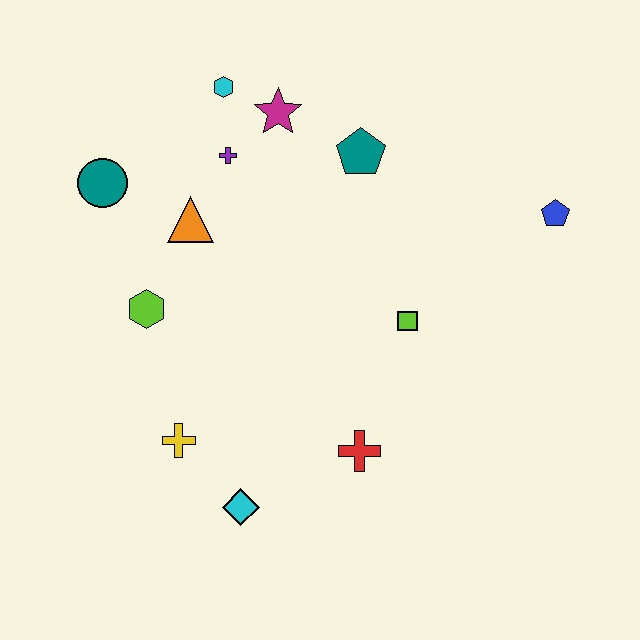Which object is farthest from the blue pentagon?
The teal circle is farthest from the blue pentagon.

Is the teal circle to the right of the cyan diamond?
No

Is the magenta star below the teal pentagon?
No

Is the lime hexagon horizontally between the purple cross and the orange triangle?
No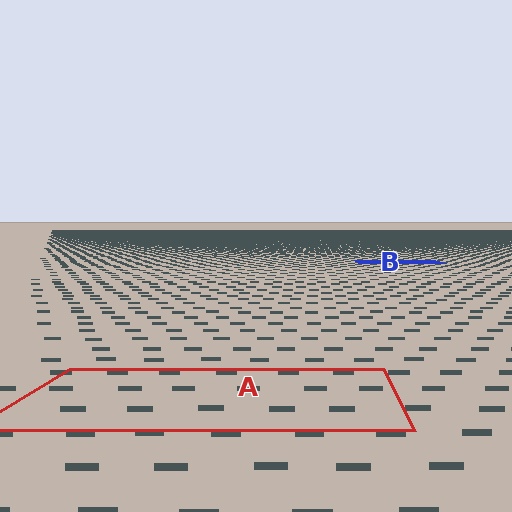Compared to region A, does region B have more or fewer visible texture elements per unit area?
Region B has more texture elements per unit area — they are packed more densely because it is farther away.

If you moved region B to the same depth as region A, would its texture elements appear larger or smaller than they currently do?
They would appear larger. At a closer depth, the same texture elements are projected at a bigger on-screen size.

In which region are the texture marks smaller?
The texture marks are smaller in region B, because it is farther away.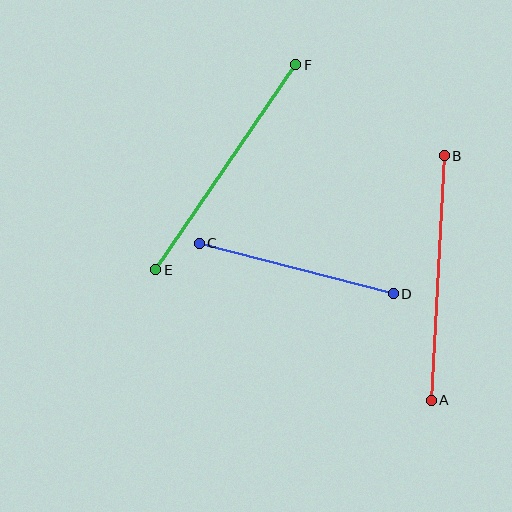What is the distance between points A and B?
The distance is approximately 245 pixels.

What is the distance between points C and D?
The distance is approximately 201 pixels.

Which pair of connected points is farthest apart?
Points E and F are farthest apart.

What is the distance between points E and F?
The distance is approximately 248 pixels.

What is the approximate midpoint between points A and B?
The midpoint is at approximately (438, 278) pixels.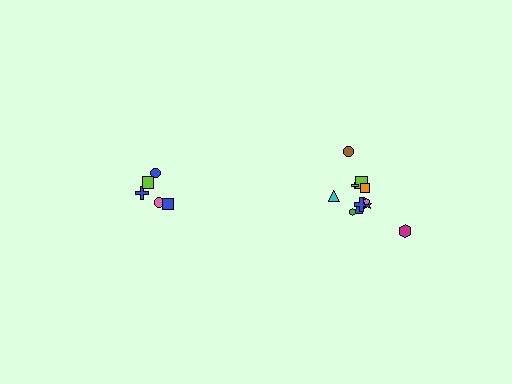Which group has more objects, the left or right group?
The right group.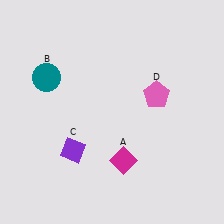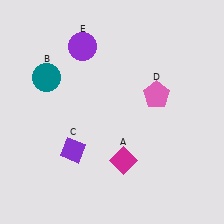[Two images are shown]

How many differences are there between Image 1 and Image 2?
There is 1 difference between the two images.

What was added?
A purple circle (E) was added in Image 2.